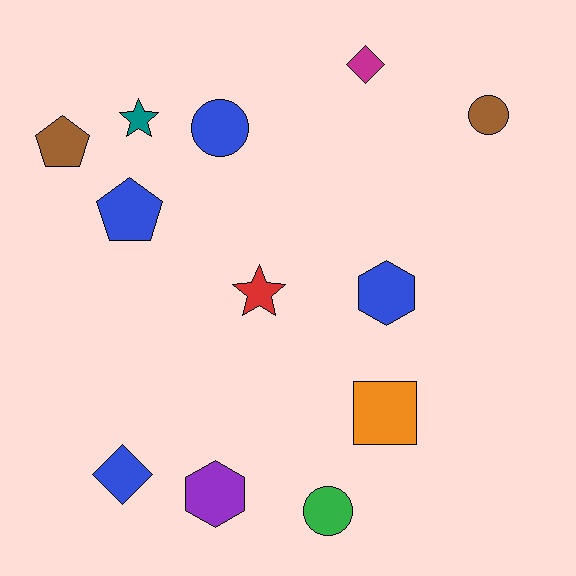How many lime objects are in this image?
There are no lime objects.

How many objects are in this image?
There are 12 objects.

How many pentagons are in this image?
There are 2 pentagons.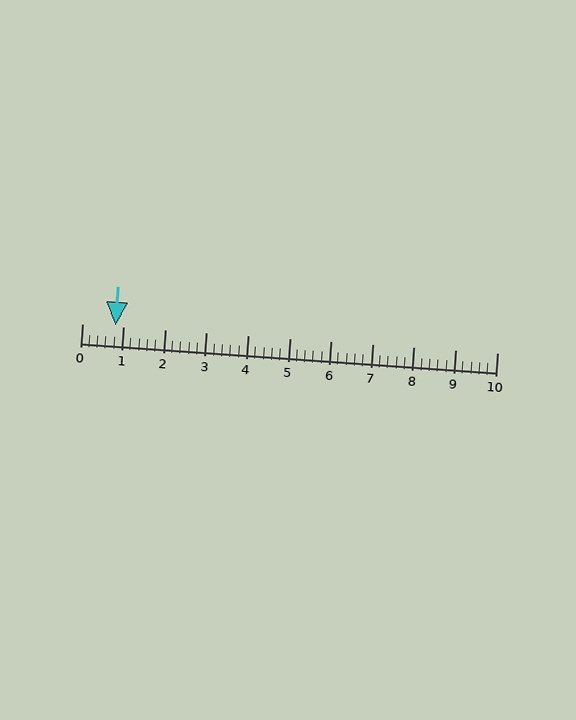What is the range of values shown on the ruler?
The ruler shows values from 0 to 10.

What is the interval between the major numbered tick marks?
The major tick marks are spaced 1 units apart.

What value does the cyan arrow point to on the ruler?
The cyan arrow points to approximately 0.8.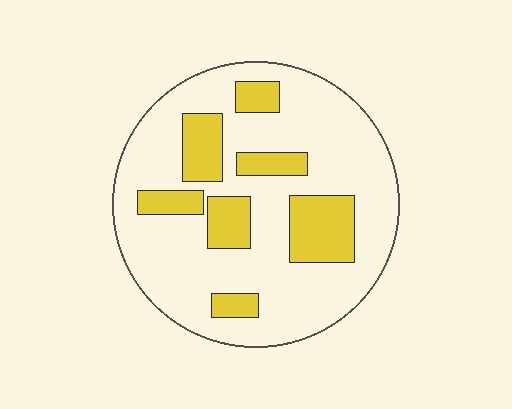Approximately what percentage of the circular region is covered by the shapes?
Approximately 25%.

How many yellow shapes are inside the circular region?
7.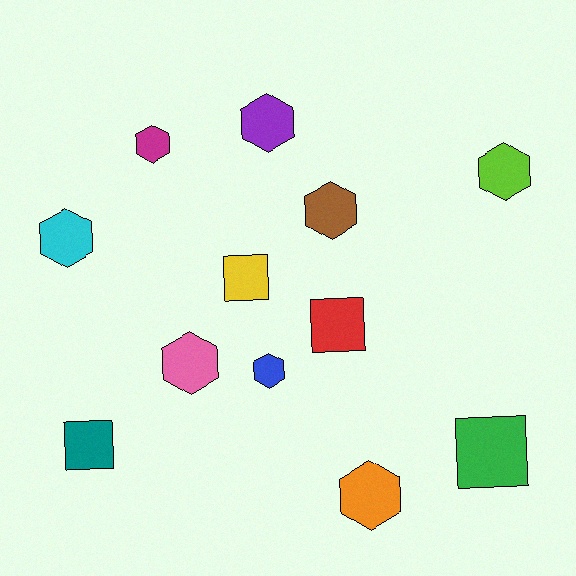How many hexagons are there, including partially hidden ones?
There are 8 hexagons.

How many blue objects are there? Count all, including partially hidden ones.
There is 1 blue object.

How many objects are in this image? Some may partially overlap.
There are 12 objects.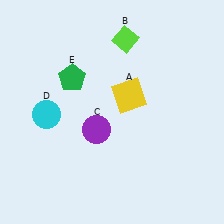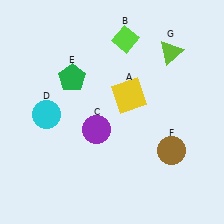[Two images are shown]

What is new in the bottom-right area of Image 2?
A brown circle (F) was added in the bottom-right area of Image 2.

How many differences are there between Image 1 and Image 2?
There are 2 differences between the two images.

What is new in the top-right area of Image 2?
A lime triangle (G) was added in the top-right area of Image 2.